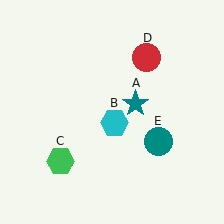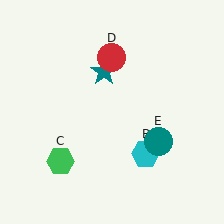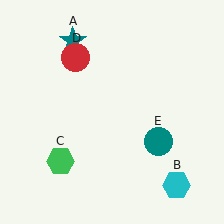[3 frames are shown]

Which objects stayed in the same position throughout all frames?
Green hexagon (object C) and teal circle (object E) remained stationary.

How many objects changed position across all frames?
3 objects changed position: teal star (object A), cyan hexagon (object B), red circle (object D).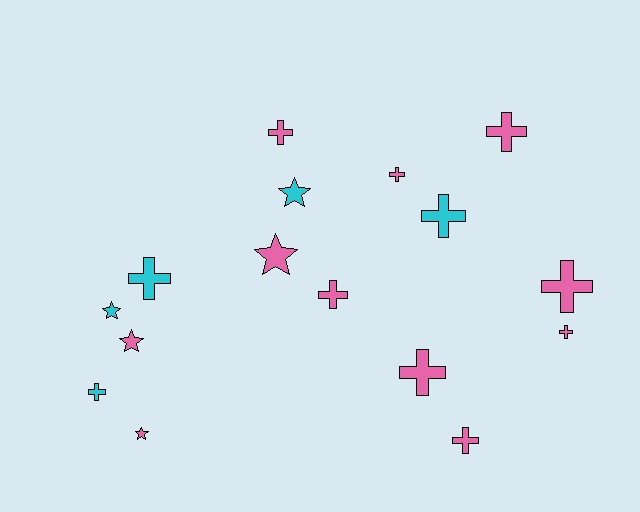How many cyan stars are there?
There are 2 cyan stars.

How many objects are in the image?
There are 16 objects.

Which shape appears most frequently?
Cross, with 11 objects.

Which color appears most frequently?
Pink, with 11 objects.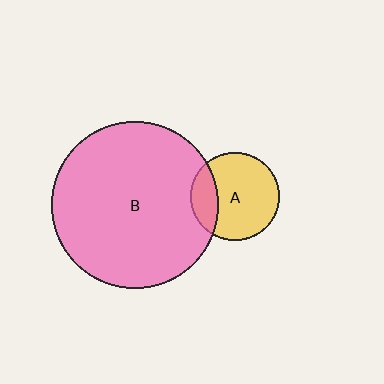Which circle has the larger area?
Circle B (pink).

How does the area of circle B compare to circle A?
Approximately 3.5 times.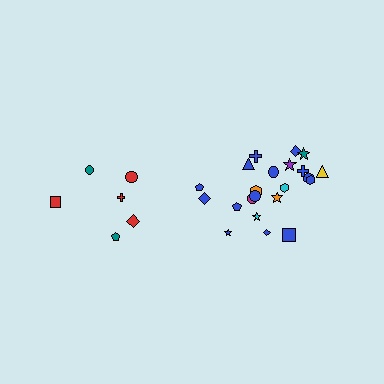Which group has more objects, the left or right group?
The right group.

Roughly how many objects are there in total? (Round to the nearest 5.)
Roughly 30 objects in total.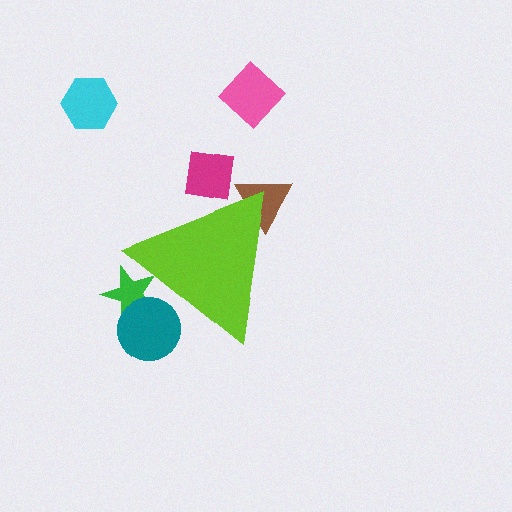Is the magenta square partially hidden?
Yes, the magenta square is partially hidden behind the lime triangle.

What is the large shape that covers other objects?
A lime triangle.